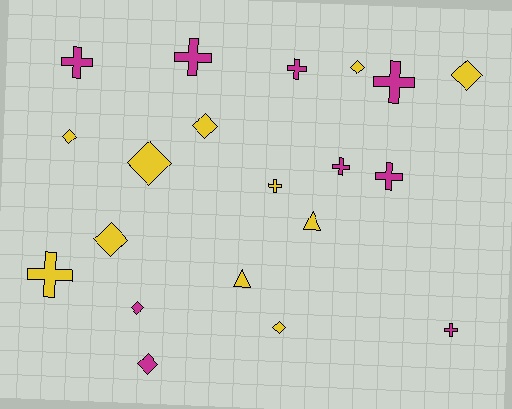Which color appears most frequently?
Yellow, with 11 objects.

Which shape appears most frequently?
Diamond, with 9 objects.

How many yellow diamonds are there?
There are 7 yellow diamonds.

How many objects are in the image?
There are 20 objects.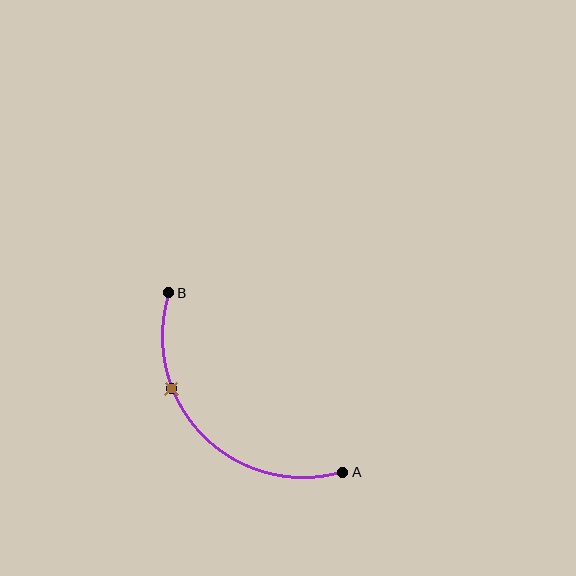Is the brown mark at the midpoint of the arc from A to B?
No. The brown mark lies on the arc but is closer to endpoint B. The arc midpoint would be at the point on the curve equidistant along the arc from both A and B.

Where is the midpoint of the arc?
The arc midpoint is the point on the curve farthest from the straight line joining A and B. It sits below and to the left of that line.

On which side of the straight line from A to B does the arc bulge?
The arc bulges below and to the left of the straight line connecting A and B.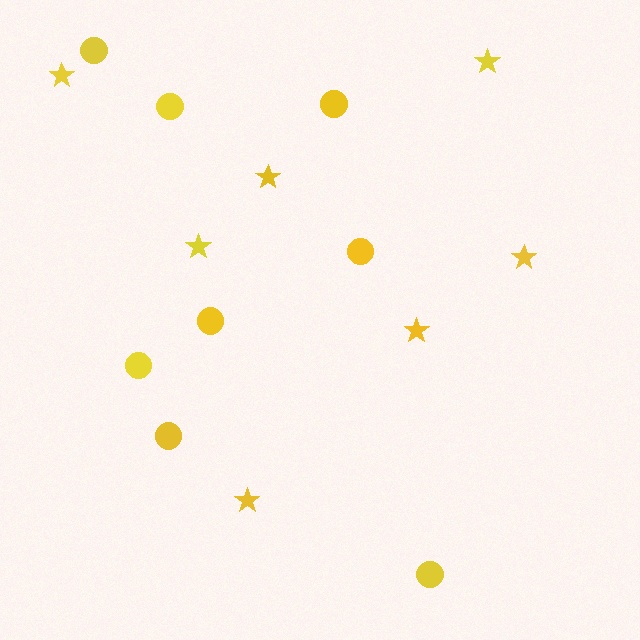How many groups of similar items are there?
There are 2 groups: one group of stars (7) and one group of circles (8).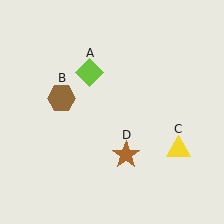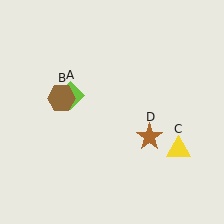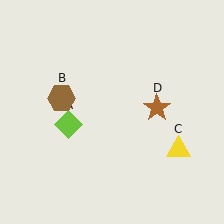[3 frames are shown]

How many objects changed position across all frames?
2 objects changed position: lime diamond (object A), brown star (object D).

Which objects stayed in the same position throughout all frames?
Brown hexagon (object B) and yellow triangle (object C) remained stationary.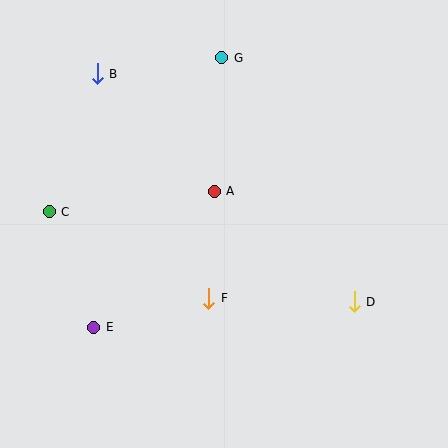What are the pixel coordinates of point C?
Point C is at (49, 212).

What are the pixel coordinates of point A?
Point A is at (214, 191).